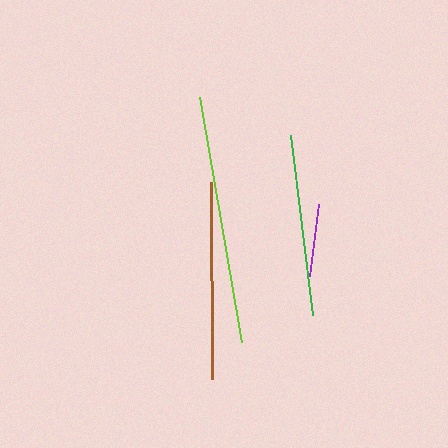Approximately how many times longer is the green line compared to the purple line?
The green line is approximately 2.5 times the length of the purple line.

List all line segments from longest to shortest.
From longest to shortest: lime, brown, green, purple.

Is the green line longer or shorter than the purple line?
The green line is longer than the purple line.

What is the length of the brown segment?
The brown segment is approximately 197 pixels long.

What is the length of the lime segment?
The lime segment is approximately 249 pixels long.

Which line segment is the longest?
The lime line is the longest at approximately 249 pixels.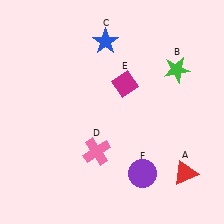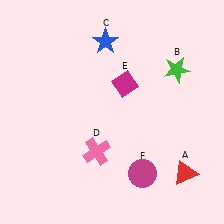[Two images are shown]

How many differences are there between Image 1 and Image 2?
There is 1 difference between the two images.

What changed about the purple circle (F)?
In Image 1, F is purple. In Image 2, it changed to magenta.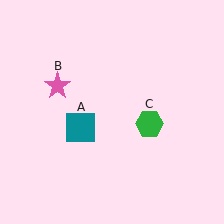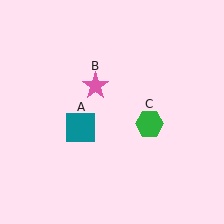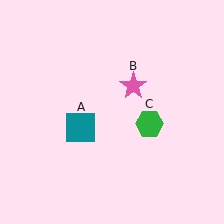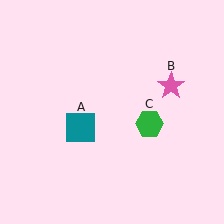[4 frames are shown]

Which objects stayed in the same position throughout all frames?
Teal square (object A) and green hexagon (object C) remained stationary.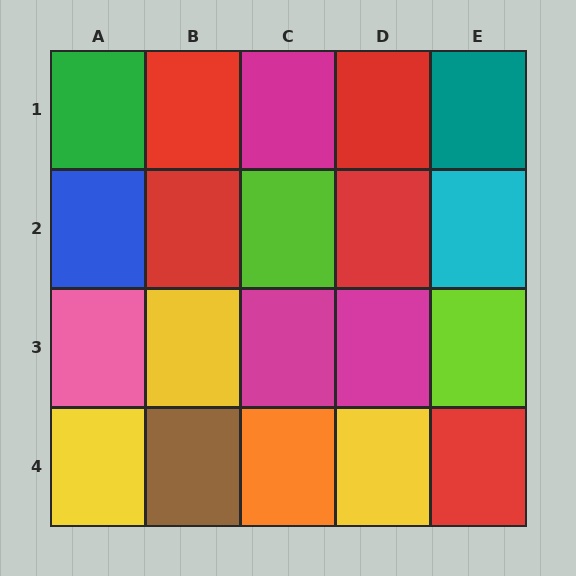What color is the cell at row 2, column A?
Blue.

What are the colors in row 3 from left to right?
Pink, yellow, magenta, magenta, lime.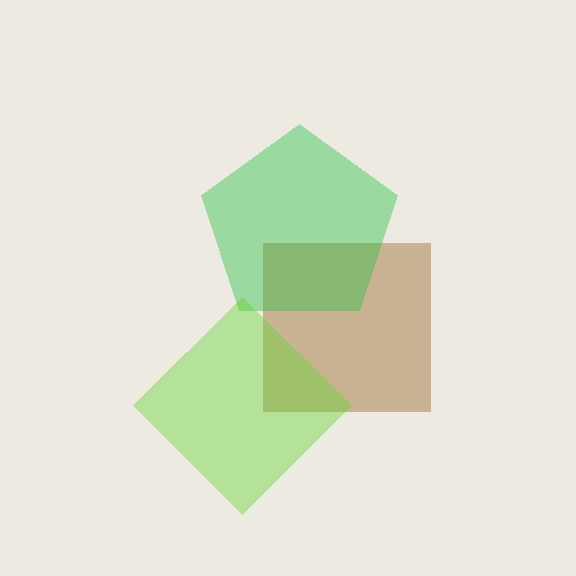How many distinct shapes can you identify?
There are 3 distinct shapes: a brown square, a green pentagon, a lime diamond.